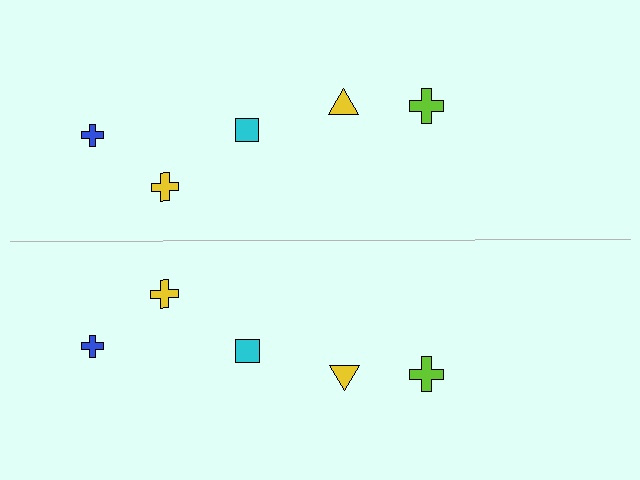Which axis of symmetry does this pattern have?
The pattern has a horizontal axis of symmetry running through the center of the image.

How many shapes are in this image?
There are 10 shapes in this image.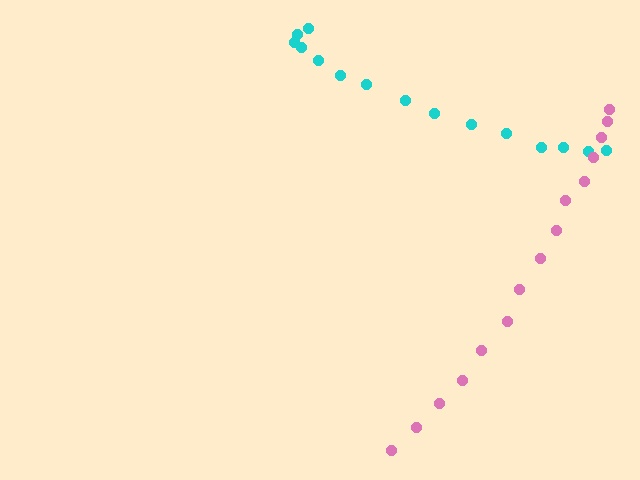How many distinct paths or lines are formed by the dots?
There are 2 distinct paths.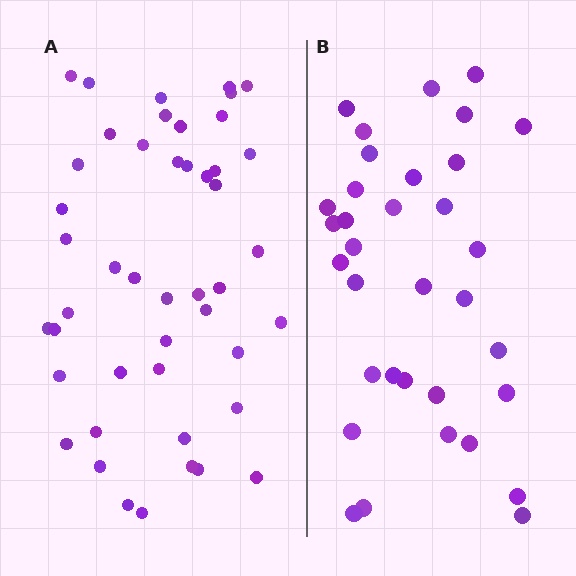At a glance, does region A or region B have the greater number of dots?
Region A (the left region) has more dots.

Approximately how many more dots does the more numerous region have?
Region A has roughly 12 or so more dots than region B.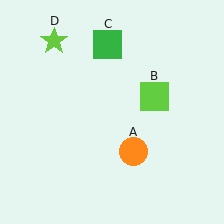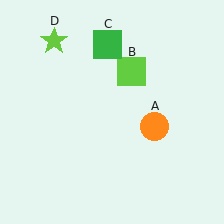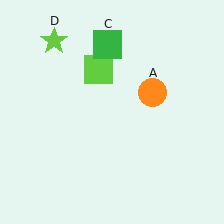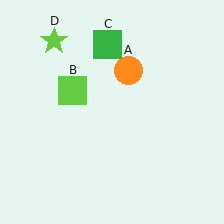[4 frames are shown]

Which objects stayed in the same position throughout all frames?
Green square (object C) and lime star (object D) remained stationary.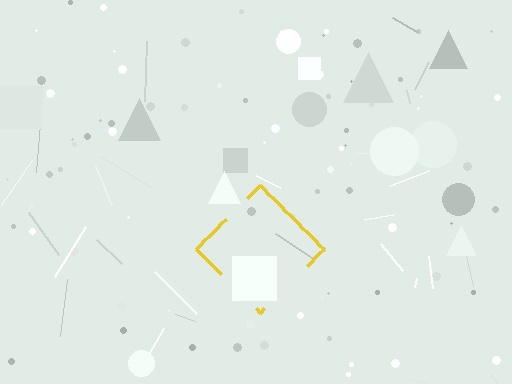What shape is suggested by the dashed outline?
The dashed outline suggests a diamond.